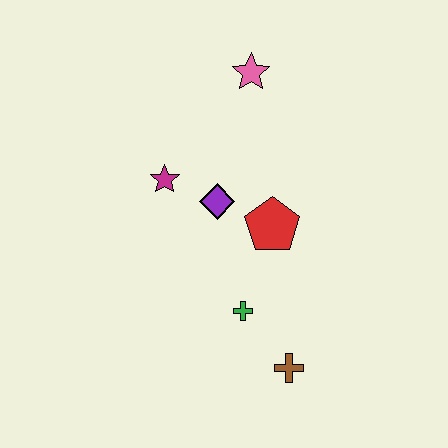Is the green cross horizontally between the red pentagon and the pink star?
No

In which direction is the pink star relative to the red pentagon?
The pink star is above the red pentagon.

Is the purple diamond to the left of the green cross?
Yes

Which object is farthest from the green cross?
The pink star is farthest from the green cross.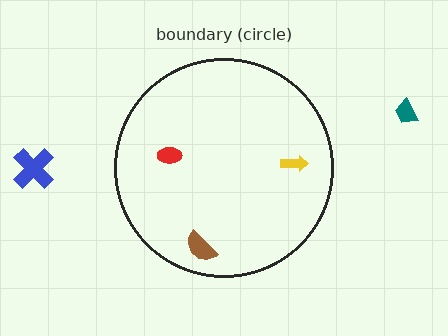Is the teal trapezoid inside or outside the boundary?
Outside.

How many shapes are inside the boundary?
3 inside, 2 outside.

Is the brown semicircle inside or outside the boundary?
Inside.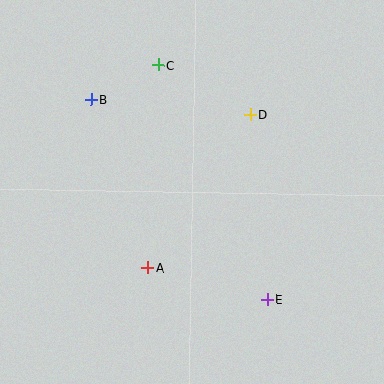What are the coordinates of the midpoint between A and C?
The midpoint between A and C is at (153, 167).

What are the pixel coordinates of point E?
Point E is at (267, 299).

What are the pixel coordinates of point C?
Point C is at (159, 65).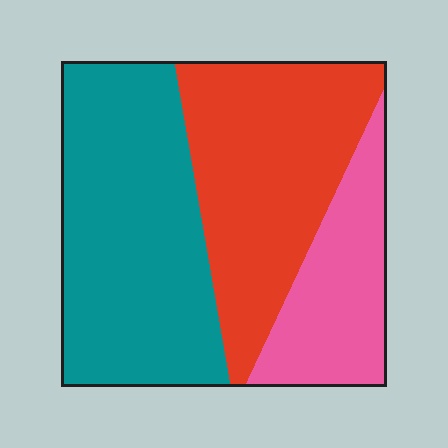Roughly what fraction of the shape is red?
Red covers roughly 35% of the shape.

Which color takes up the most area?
Teal, at roughly 45%.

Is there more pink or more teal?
Teal.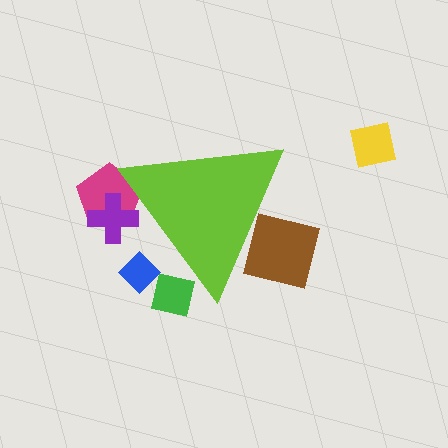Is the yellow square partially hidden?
No, the yellow square is fully visible.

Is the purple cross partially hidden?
Yes, the purple cross is partially hidden behind the lime triangle.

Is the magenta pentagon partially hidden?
Yes, the magenta pentagon is partially hidden behind the lime triangle.